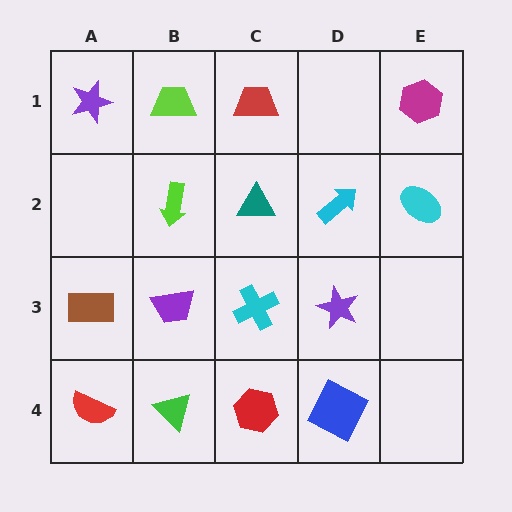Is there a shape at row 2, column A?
No, that cell is empty.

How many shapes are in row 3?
4 shapes.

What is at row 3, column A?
A brown rectangle.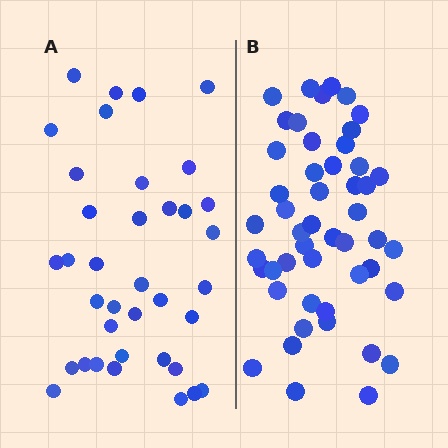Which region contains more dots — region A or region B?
Region B (the right region) has more dots.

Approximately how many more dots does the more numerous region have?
Region B has roughly 12 or so more dots than region A.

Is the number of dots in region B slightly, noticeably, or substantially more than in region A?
Region B has noticeably more, but not dramatically so. The ratio is roughly 1.3 to 1.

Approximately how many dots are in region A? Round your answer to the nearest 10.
About 40 dots. (The exact count is 37, which rounds to 40.)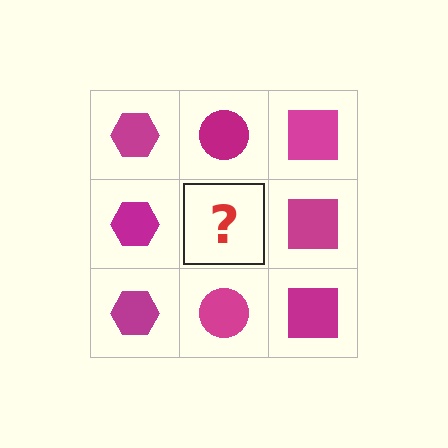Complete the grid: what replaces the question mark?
The question mark should be replaced with a magenta circle.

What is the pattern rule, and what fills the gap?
The rule is that each column has a consistent shape. The gap should be filled with a magenta circle.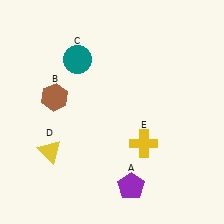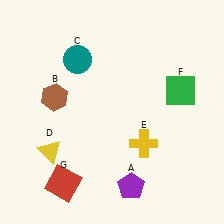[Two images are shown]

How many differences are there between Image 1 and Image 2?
There are 2 differences between the two images.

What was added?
A green square (F), a red square (G) were added in Image 2.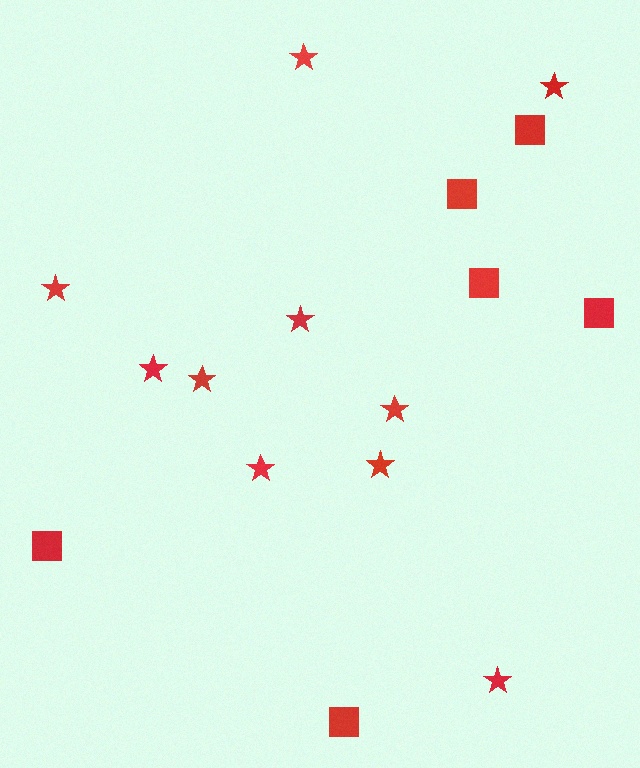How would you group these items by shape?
There are 2 groups: one group of squares (6) and one group of stars (10).